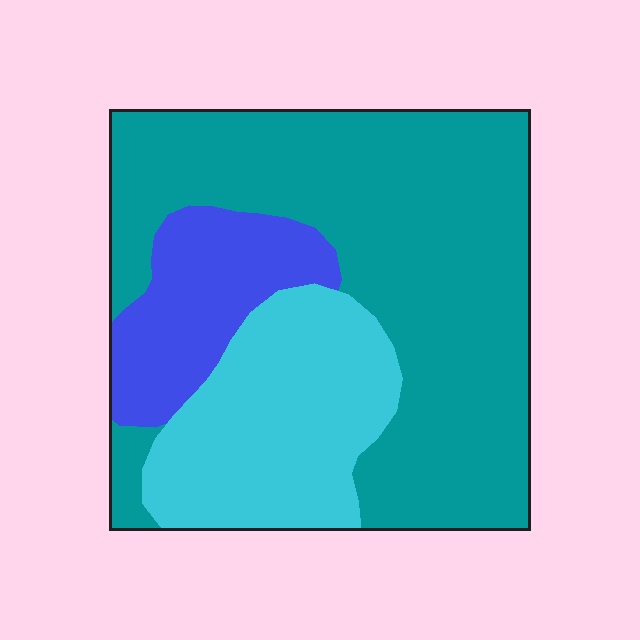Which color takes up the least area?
Blue, at roughly 15%.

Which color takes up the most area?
Teal, at roughly 60%.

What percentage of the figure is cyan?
Cyan covers roughly 25% of the figure.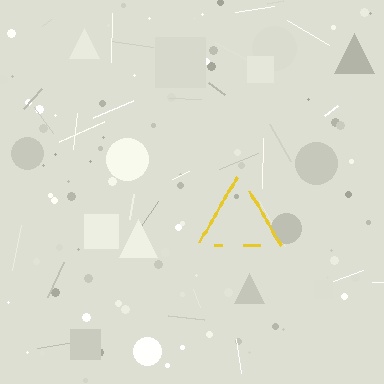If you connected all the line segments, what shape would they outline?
They would outline a triangle.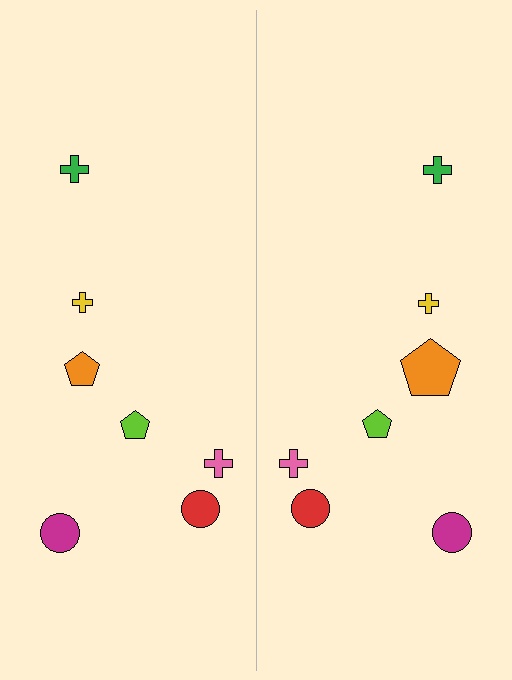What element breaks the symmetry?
The orange pentagon on the right side has a different size than its mirror counterpart.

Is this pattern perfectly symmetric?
No, the pattern is not perfectly symmetric. The orange pentagon on the right side has a different size than its mirror counterpart.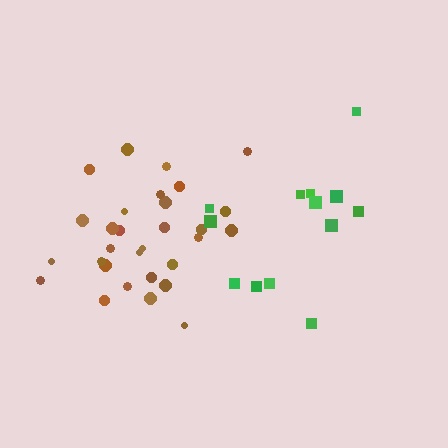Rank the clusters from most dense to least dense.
brown, green.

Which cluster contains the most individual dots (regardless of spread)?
Brown (31).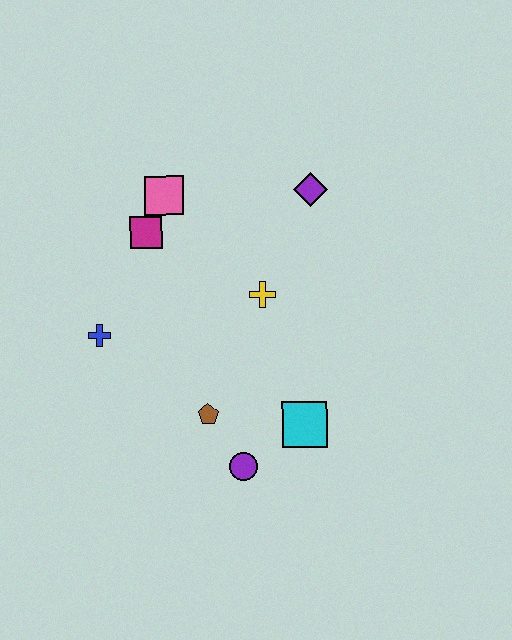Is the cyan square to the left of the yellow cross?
No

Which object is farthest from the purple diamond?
The purple circle is farthest from the purple diamond.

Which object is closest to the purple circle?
The brown pentagon is closest to the purple circle.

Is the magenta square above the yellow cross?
Yes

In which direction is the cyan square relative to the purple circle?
The cyan square is to the right of the purple circle.